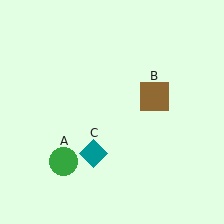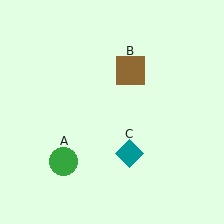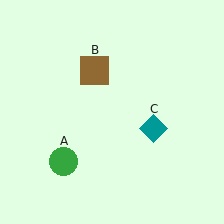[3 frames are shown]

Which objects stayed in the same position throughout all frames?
Green circle (object A) remained stationary.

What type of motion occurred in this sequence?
The brown square (object B), teal diamond (object C) rotated counterclockwise around the center of the scene.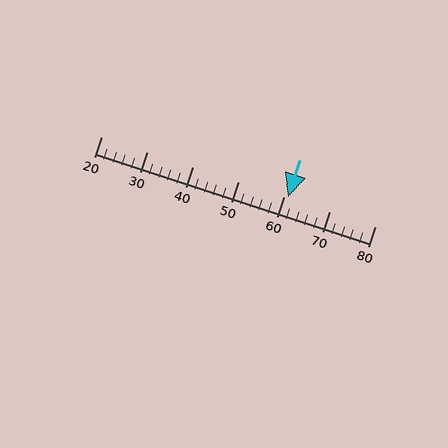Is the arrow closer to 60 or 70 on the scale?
The arrow is closer to 60.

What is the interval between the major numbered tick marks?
The major tick marks are spaced 10 units apart.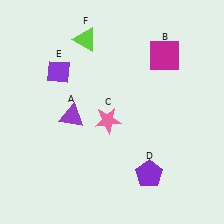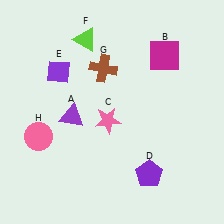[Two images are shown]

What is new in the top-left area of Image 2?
A brown cross (G) was added in the top-left area of Image 2.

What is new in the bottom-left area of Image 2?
A pink circle (H) was added in the bottom-left area of Image 2.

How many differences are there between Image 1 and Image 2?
There are 2 differences between the two images.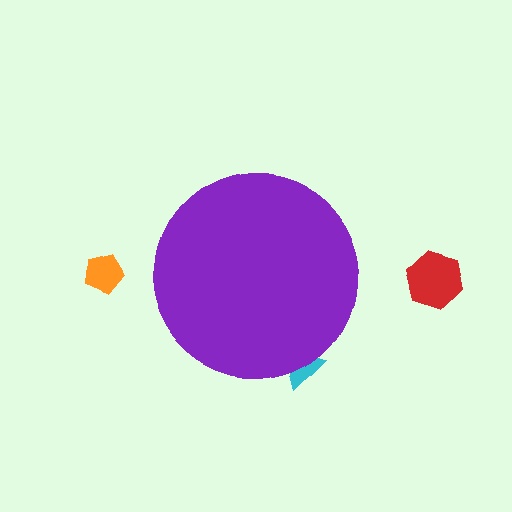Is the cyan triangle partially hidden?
Yes, the cyan triangle is partially hidden behind the purple circle.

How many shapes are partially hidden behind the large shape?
1 shape is partially hidden.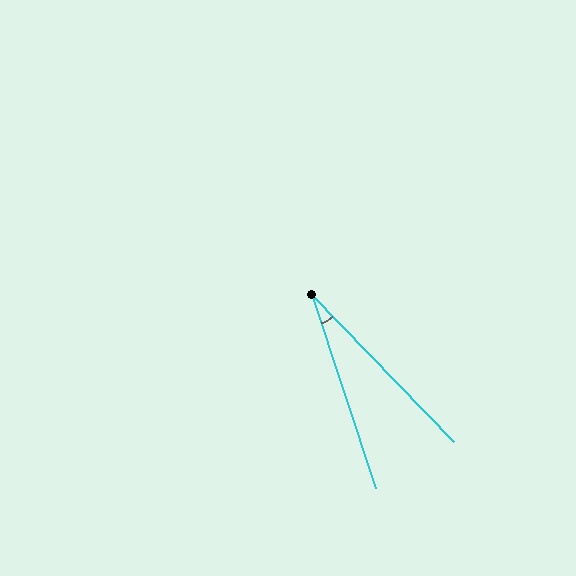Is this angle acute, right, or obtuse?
It is acute.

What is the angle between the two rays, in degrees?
Approximately 26 degrees.